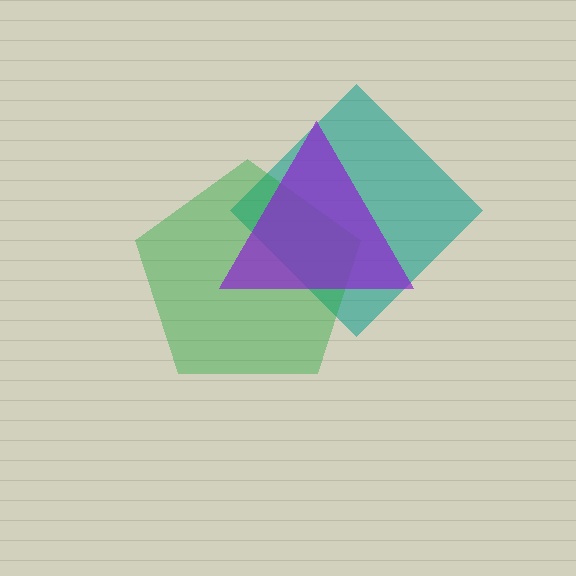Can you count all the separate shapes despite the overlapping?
Yes, there are 3 separate shapes.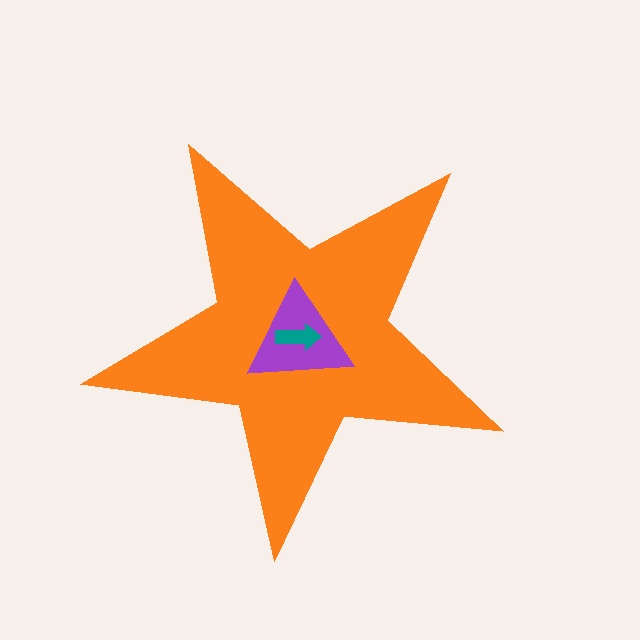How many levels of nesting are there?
3.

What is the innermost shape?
The teal arrow.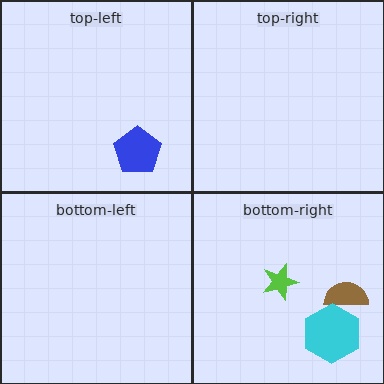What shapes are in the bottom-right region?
The brown semicircle, the lime star, the cyan hexagon.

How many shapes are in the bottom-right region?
3.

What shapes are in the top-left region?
The blue pentagon.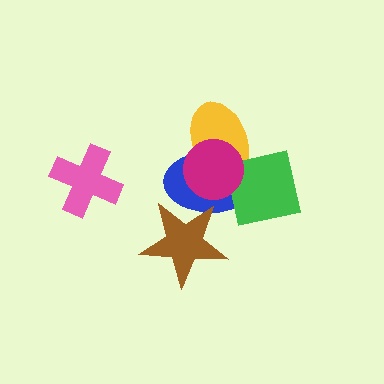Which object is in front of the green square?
The magenta circle is in front of the green square.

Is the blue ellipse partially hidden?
Yes, it is partially covered by another shape.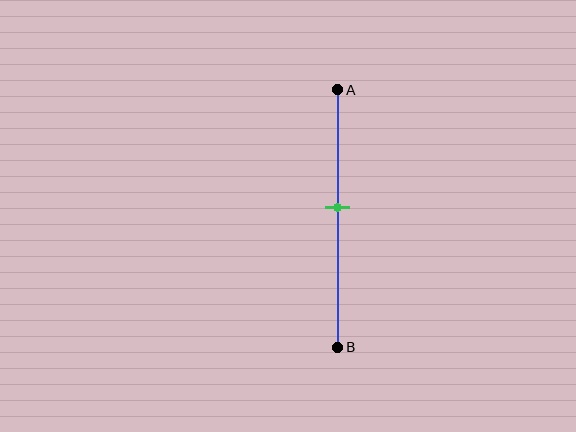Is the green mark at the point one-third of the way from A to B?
No, the mark is at about 45% from A, not at the 33% one-third point.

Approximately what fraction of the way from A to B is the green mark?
The green mark is approximately 45% of the way from A to B.